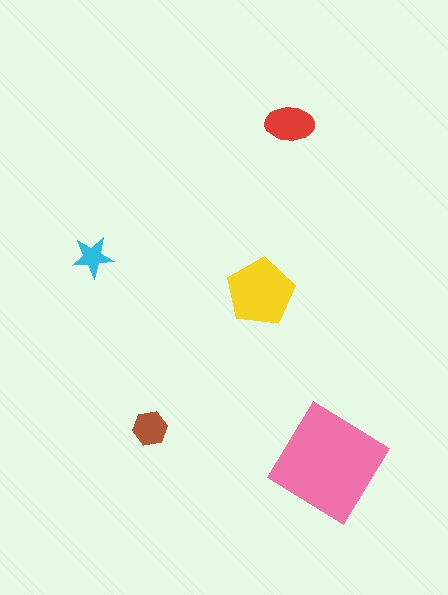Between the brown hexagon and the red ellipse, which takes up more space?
The red ellipse.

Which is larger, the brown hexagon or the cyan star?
The brown hexagon.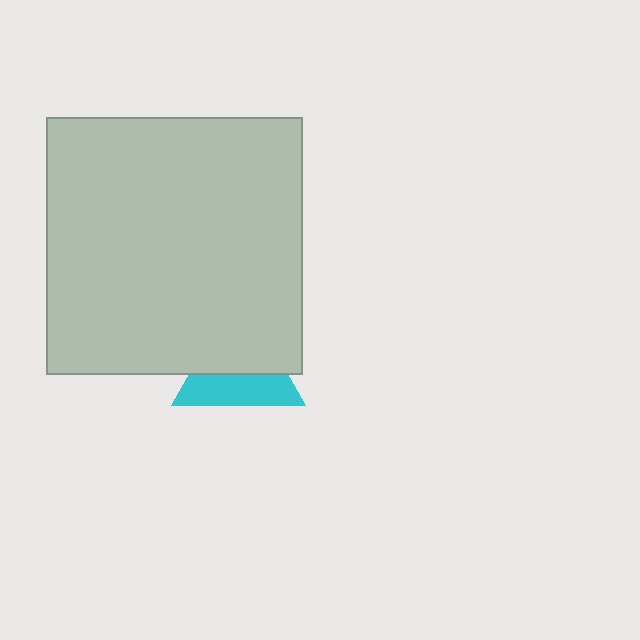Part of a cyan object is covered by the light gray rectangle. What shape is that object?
It is a triangle.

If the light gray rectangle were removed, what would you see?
You would see the complete cyan triangle.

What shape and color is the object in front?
The object in front is a light gray rectangle.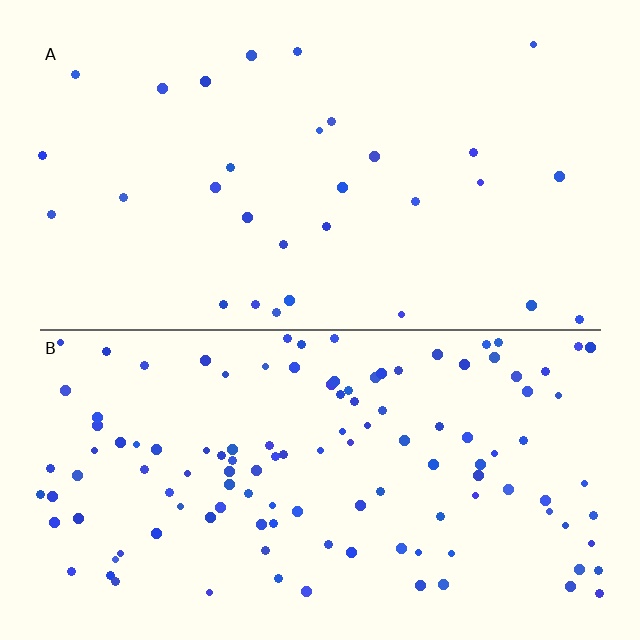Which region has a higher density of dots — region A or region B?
B (the bottom).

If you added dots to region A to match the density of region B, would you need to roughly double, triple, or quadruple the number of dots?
Approximately quadruple.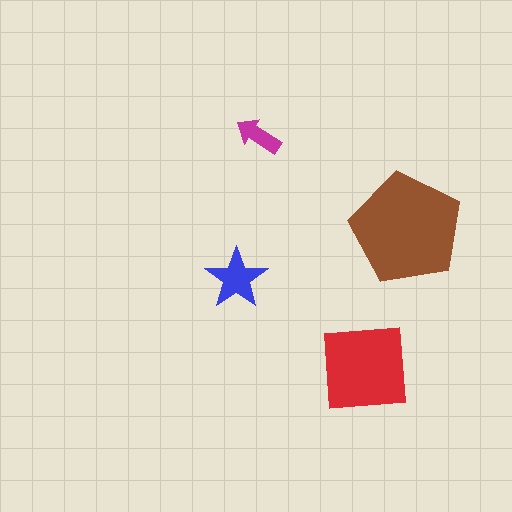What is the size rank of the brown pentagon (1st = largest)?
1st.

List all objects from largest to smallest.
The brown pentagon, the red square, the blue star, the magenta arrow.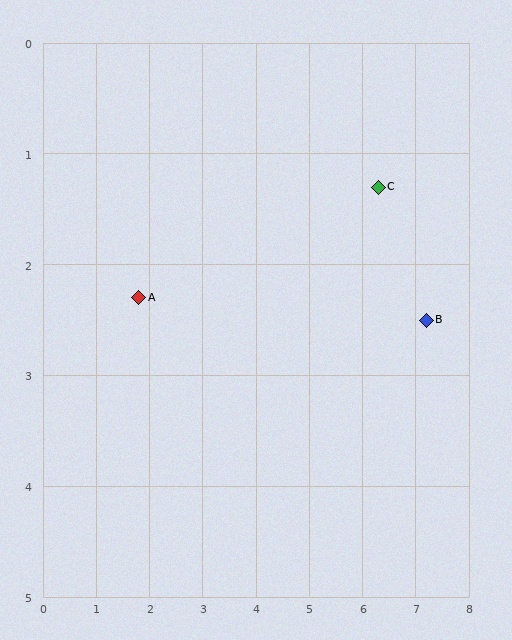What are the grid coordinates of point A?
Point A is at approximately (1.8, 2.3).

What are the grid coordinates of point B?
Point B is at approximately (7.2, 2.5).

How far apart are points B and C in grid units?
Points B and C are about 1.5 grid units apart.